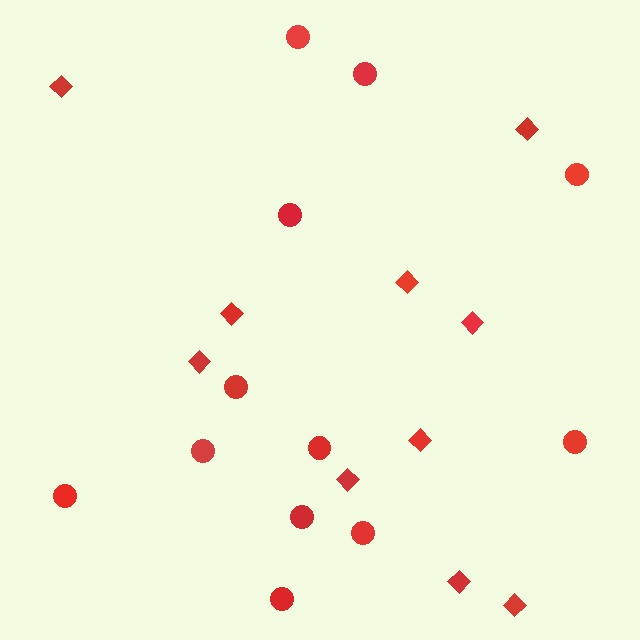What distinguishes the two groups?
There are 2 groups: one group of circles (12) and one group of diamonds (10).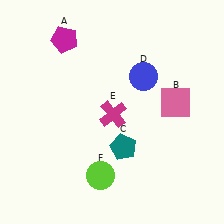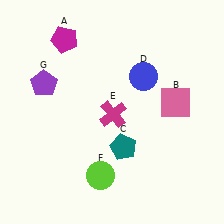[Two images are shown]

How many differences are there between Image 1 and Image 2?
There is 1 difference between the two images.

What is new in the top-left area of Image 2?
A purple pentagon (G) was added in the top-left area of Image 2.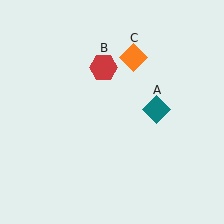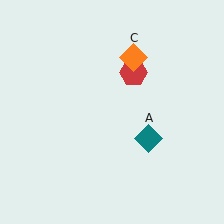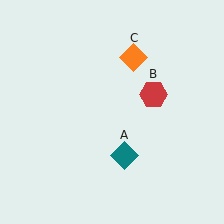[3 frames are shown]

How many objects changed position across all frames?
2 objects changed position: teal diamond (object A), red hexagon (object B).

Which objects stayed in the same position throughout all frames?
Orange diamond (object C) remained stationary.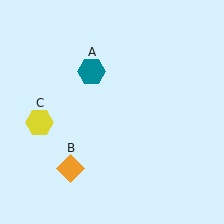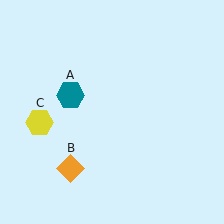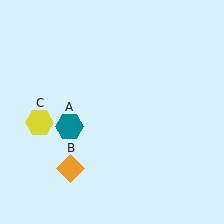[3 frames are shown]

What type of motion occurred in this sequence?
The teal hexagon (object A) rotated counterclockwise around the center of the scene.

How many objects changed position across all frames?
1 object changed position: teal hexagon (object A).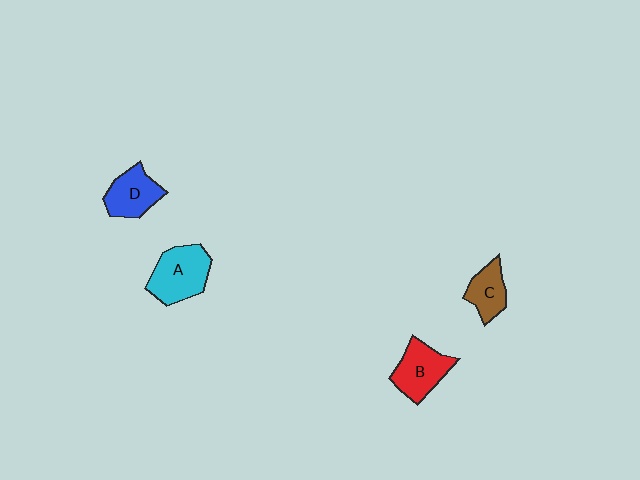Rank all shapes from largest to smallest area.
From largest to smallest: A (cyan), B (red), D (blue), C (brown).